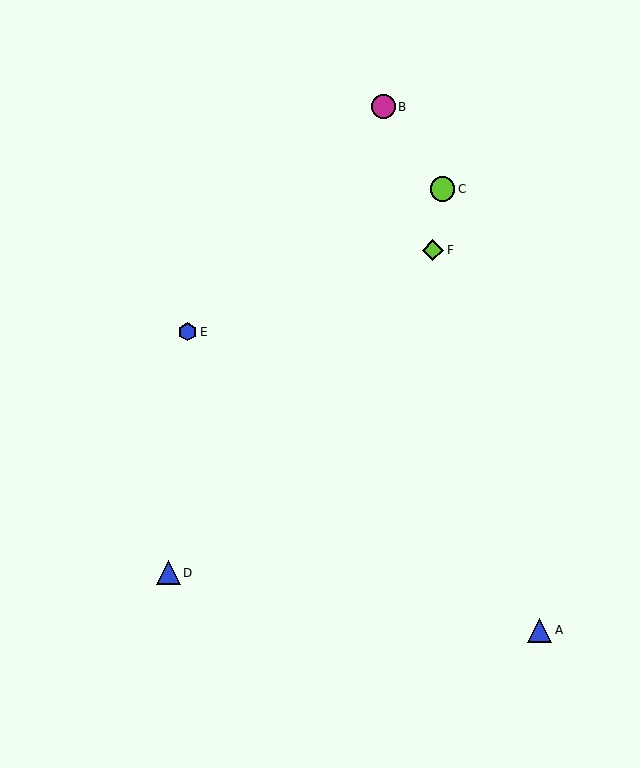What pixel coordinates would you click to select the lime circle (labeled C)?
Click at (442, 189) to select the lime circle C.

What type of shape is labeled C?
Shape C is a lime circle.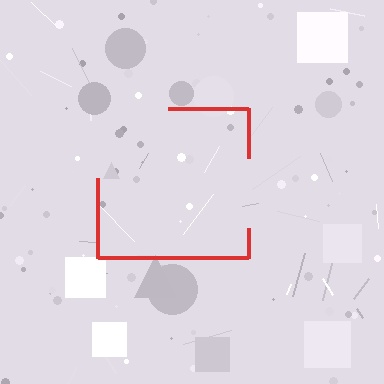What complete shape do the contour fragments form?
The contour fragments form a square.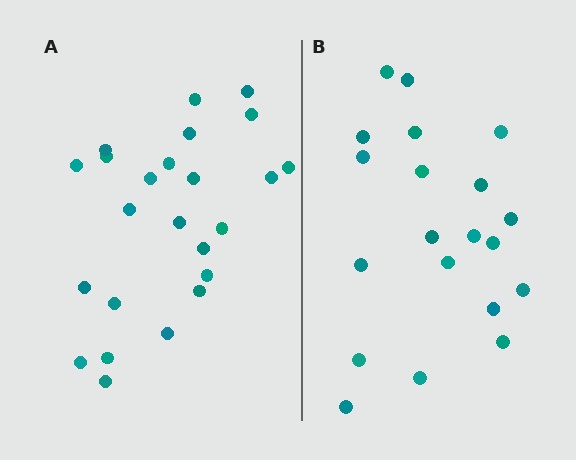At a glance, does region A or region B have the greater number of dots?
Region A (the left region) has more dots.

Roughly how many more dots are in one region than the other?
Region A has about 4 more dots than region B.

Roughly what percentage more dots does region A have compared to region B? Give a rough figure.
About 20% more.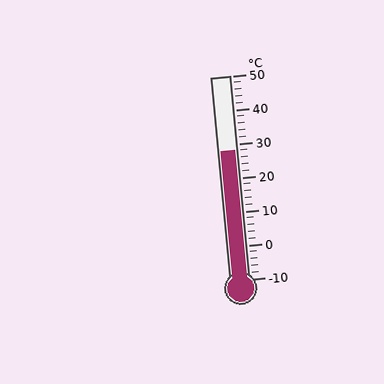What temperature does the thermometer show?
The thermometer shows approximately 28°C.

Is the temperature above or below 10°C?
The temperature is above 10°C.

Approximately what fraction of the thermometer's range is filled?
The thermometer is filled to approximately 65% of its range.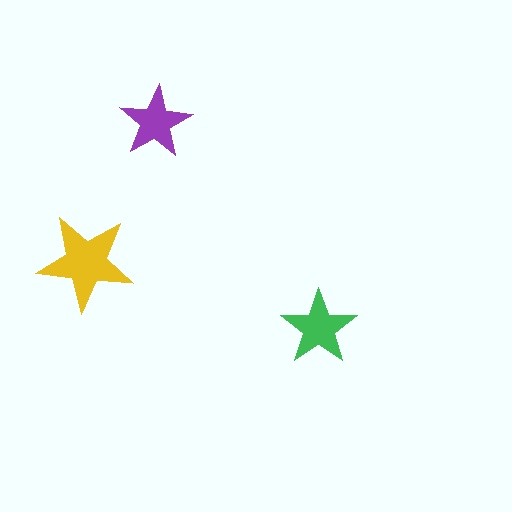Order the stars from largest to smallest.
the yellow one, the green one, the purple one.